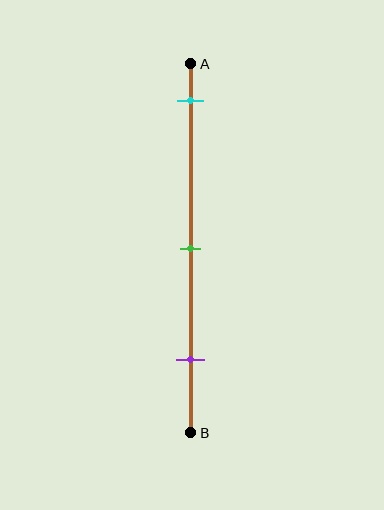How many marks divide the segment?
There are 3 marks dividing the segment.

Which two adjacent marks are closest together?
The green and purple marks are the closest adjacent pair.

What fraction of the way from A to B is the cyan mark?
The cyan mark is approximately 10% (0.1) of the way from A to B.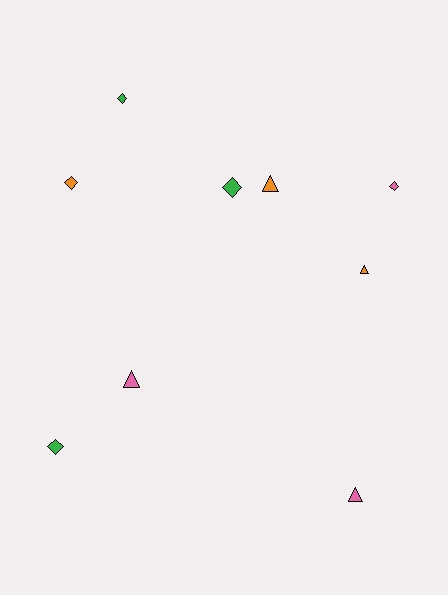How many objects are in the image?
There are 9 objects.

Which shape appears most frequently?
Diamond, with 5 objects.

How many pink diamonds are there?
There is 1 pink diamond.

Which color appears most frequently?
Orange, with 3 objects.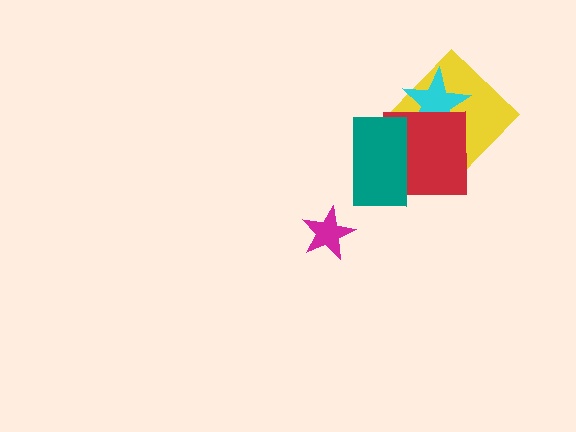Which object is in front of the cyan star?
The red square is in front of the cyan star.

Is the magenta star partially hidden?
No, no other shape covers it.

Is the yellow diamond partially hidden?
Yes, it is partially covered by another shape.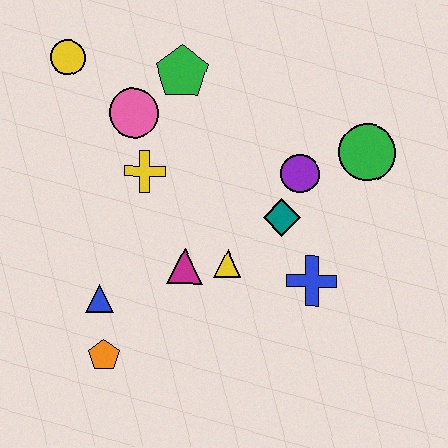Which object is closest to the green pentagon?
The pink circle is closest to the green pentagon.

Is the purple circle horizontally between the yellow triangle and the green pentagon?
No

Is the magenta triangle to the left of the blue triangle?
No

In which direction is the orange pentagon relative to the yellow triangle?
The orange pentagon is to the left of the yellow triangle.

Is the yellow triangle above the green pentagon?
No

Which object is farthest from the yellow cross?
The green circle is farthest from the yellow cross.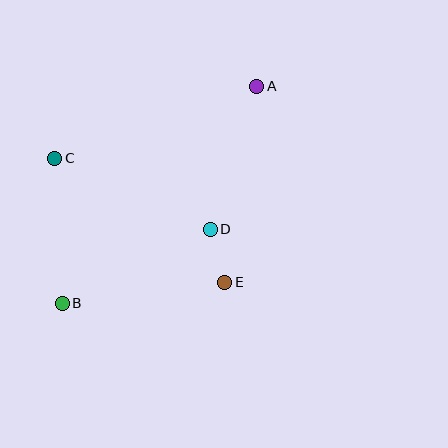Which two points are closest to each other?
Points D and E are closest to each other.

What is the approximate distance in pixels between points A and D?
The distance between A and D is approximately 150 pixels.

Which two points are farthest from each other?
Points A and B are farthest from each other.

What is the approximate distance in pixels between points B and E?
The distance between B and E is approximately 164 pixels.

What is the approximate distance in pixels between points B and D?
The distance between B and D is approximately 166 pixels.